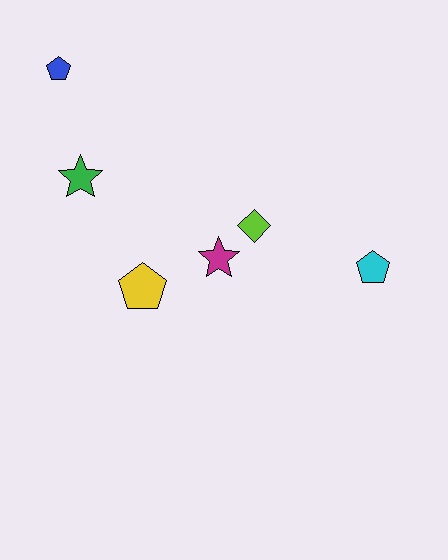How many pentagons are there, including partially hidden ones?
There are 3 pentagons.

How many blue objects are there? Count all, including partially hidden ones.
There is 1 blue object.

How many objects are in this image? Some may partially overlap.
There are 6 objects.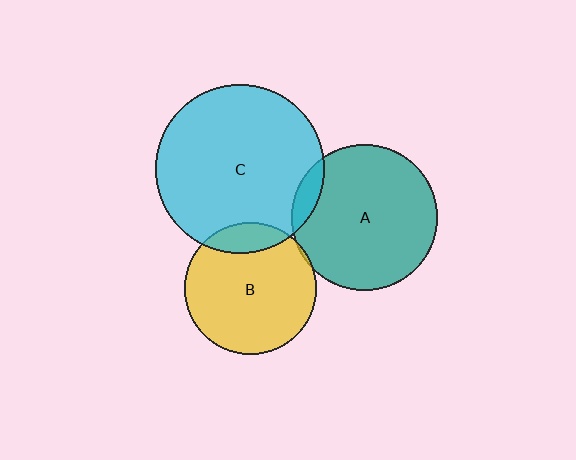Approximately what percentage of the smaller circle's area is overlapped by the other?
Approximately 15%.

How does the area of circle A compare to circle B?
Approximately 1.2 times.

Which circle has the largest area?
Circle C (cyan).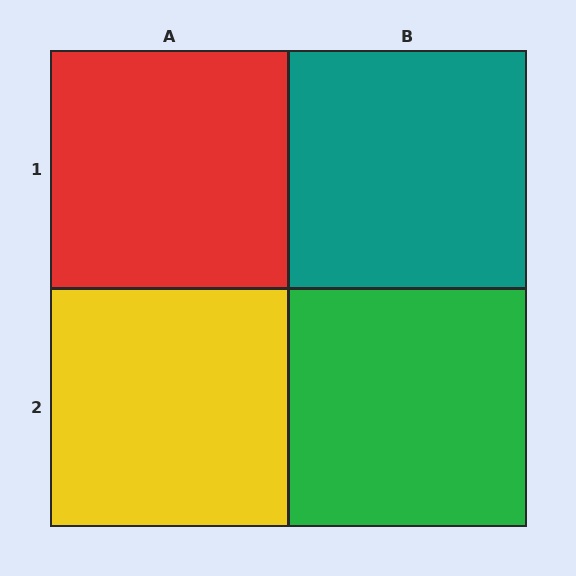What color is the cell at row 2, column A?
Yellow.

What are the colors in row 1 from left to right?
Red, teal.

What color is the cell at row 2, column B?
Green.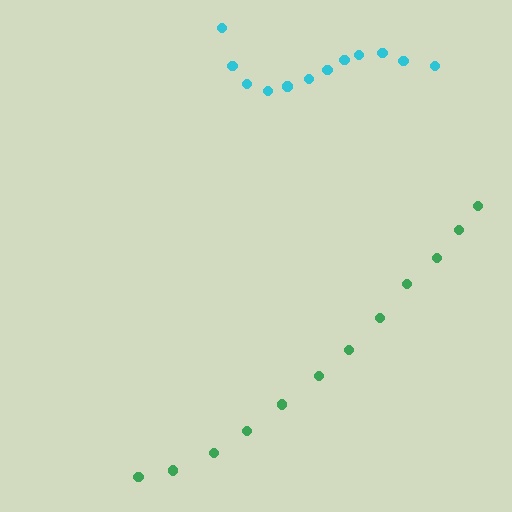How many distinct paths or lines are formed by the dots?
There are 2 distinct paths.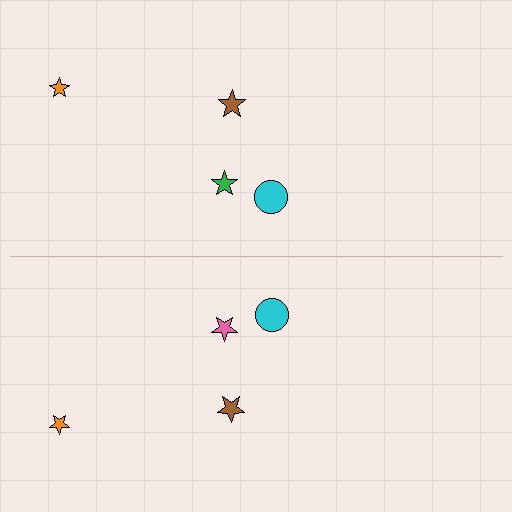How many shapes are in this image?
There are 8 shapes in this image.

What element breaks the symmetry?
The pink star on the bottom side breaks the symmetry — its mirror counterpart is green.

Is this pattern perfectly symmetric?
No, the pattern is not perfectly symmetric. The pink star on the bottom side breaks the symmetry — its mirror counterpart is green.